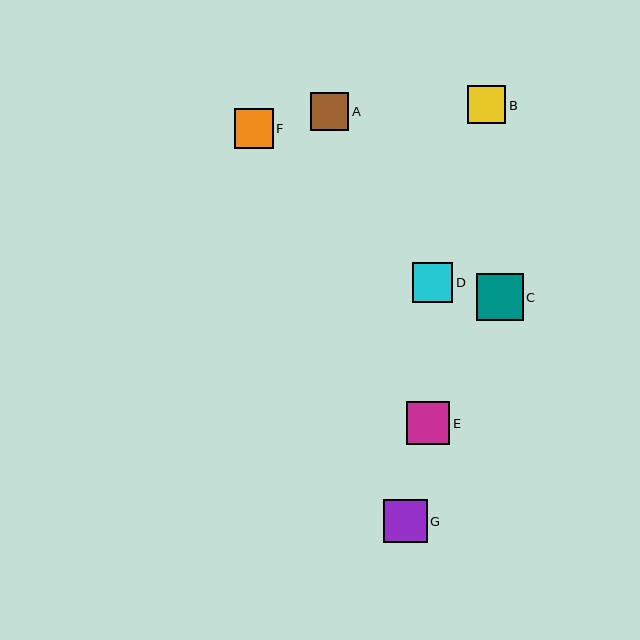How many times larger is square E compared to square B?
Square E is approximately 1.1 times the size of square B.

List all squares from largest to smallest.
From largest to smallest: C, G, E, D, F, A, B.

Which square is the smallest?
Square B is the smallest with a size of approximately 38 pixels.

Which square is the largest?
Square C is the largest with a size of approximately 47 pixels.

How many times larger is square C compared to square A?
Square C is approximately 1.2 times the size of square A.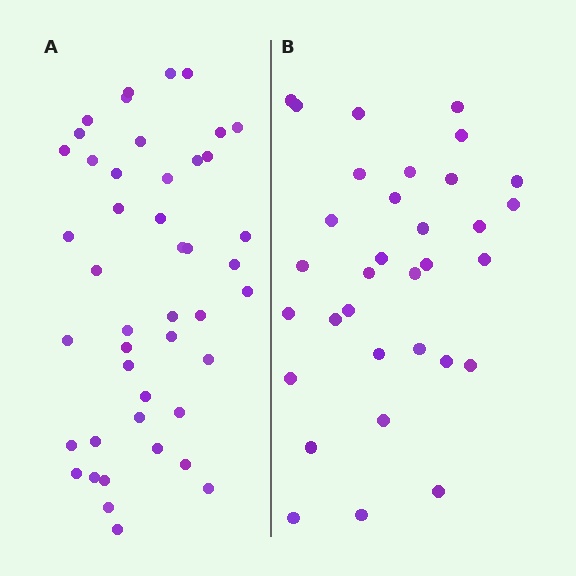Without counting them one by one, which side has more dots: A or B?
Region A (the left region) has more dots.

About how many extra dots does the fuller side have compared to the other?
Region A has roughly 12 or so more dots than region B.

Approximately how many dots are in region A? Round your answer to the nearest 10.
About 40 dots. (The exact count is 45, which rounds to 40.)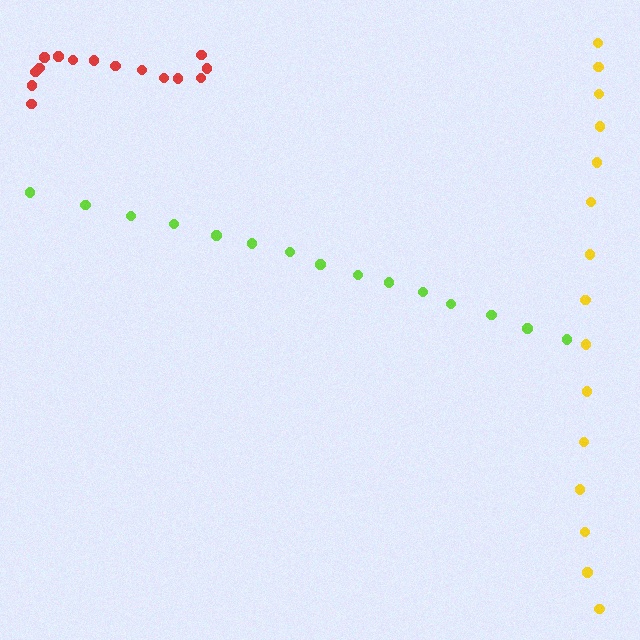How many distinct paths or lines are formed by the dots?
There are 3 distinct paths.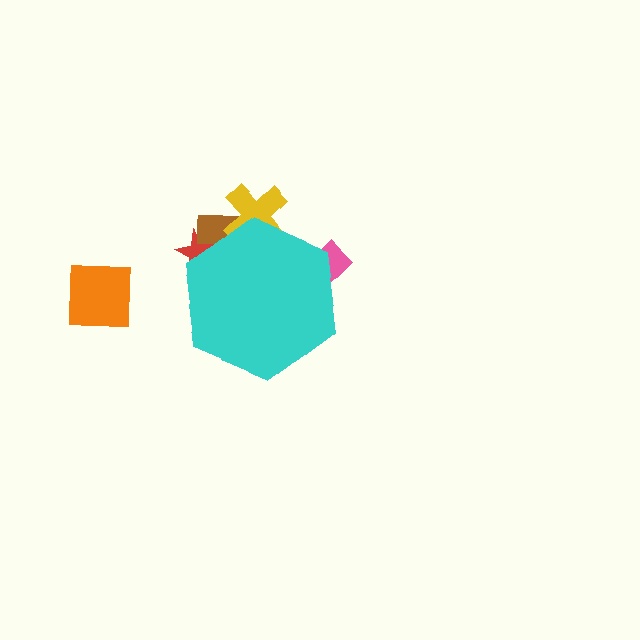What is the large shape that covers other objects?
A cyan hexagon.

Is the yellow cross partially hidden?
Yes, the yellow cross is partially hidden behind the cyan hexagon.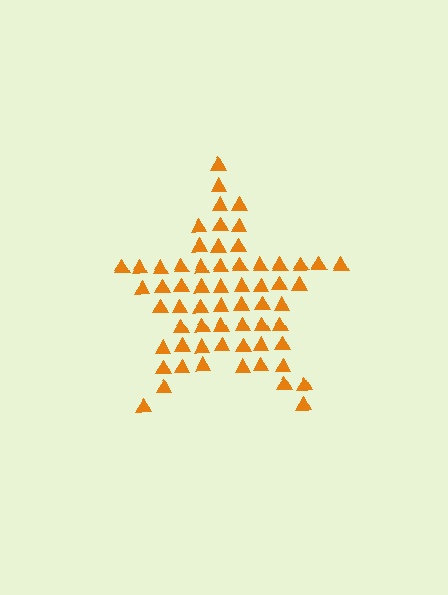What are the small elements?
The small elements are triangles.